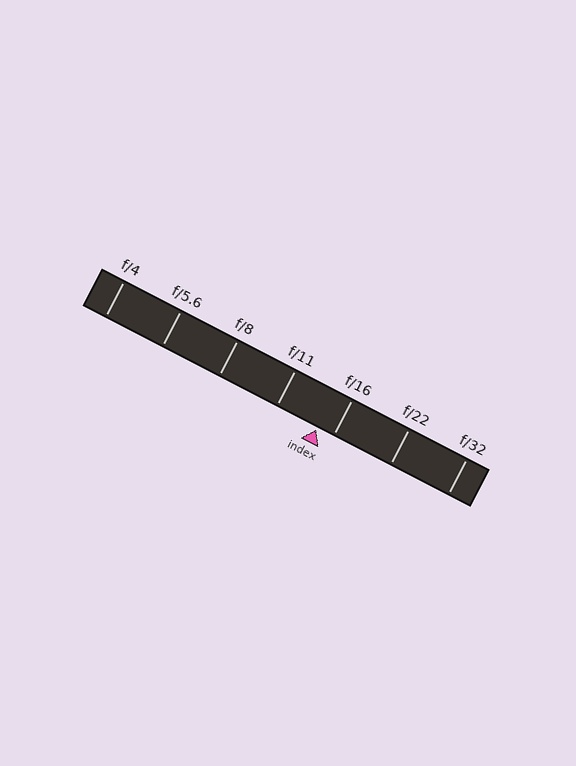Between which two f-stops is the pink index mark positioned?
The index mark is between f/11 and f/16.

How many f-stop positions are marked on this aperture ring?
There are 7 f-stop positions marked.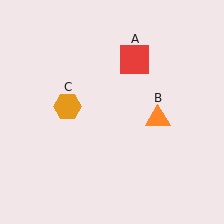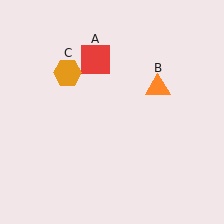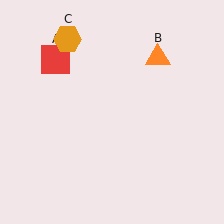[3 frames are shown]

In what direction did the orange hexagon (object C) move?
The orange hexagon (object C) moved up.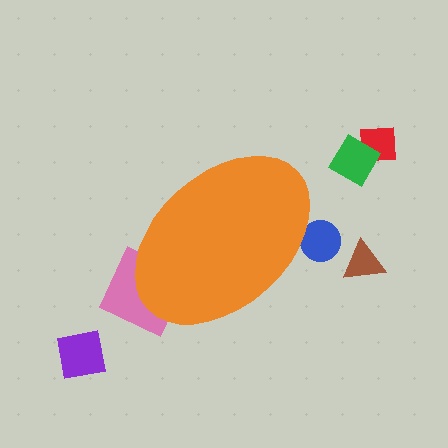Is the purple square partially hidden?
No, the purple square is fully visible.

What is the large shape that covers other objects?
An orange ellipse.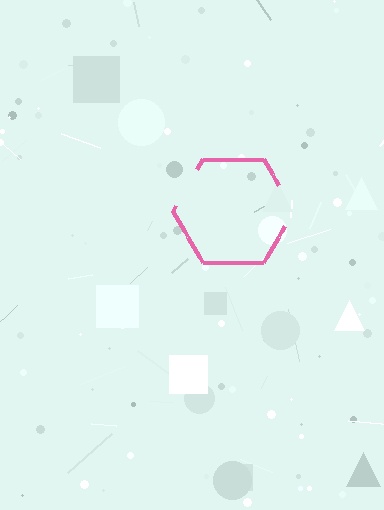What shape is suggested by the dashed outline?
The dashed outline suggests a hexagon.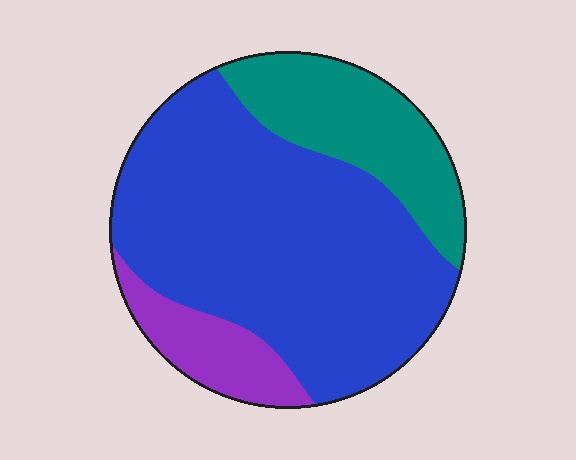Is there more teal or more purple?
Teal.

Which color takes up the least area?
Purple, at roughly 10%.